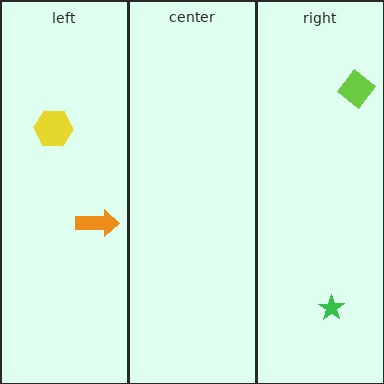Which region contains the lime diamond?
The right region.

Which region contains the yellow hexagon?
The left region.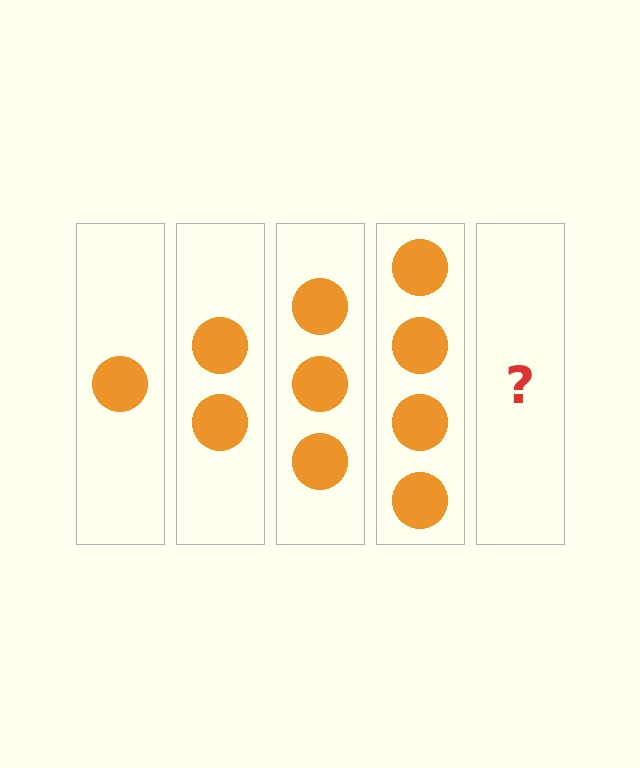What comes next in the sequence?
The next element should be 5 circles.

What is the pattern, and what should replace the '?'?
The pattern is that each step adds one more circle. The '?' should be 5 circles.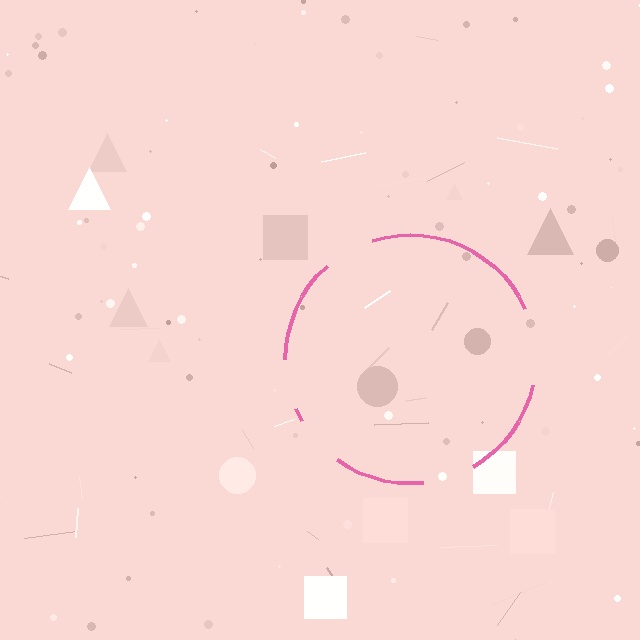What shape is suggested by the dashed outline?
The dashed outline suggests a circle.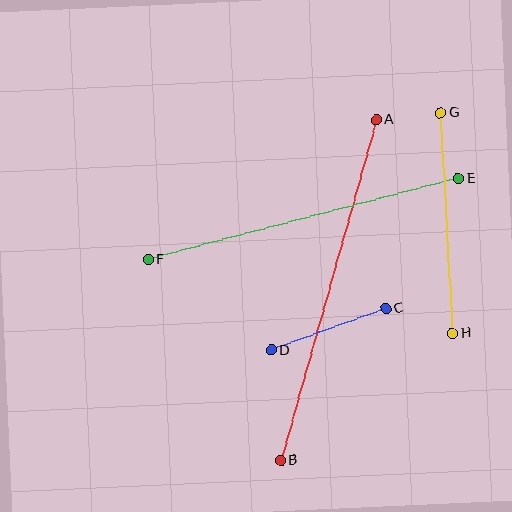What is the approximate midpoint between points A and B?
The midpoint is at approximately (328, 290) pixels.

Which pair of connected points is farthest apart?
Points A and B are farthest apart.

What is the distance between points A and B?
The distance is approximately 354 pixels.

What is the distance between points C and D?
The distance is approximately 122 pixels.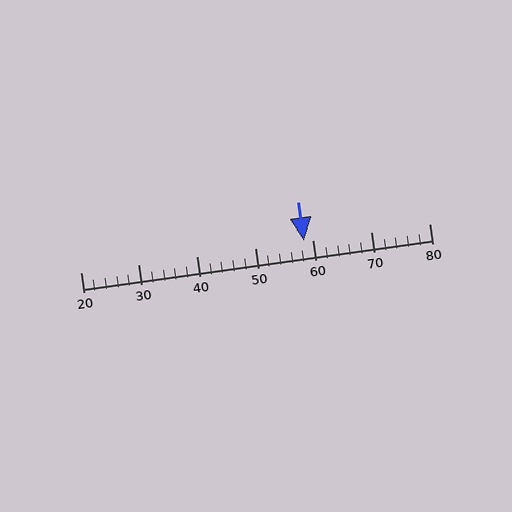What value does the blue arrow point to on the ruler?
The blue arrow points to approximately 58.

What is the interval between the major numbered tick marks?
The major tick marks are spaced 10 units apart.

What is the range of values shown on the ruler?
The ruler shows values from 20 to 80.